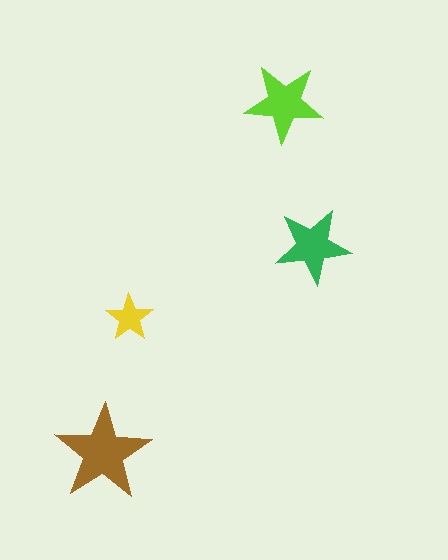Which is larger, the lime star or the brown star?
The brown one.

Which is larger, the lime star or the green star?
The lime one.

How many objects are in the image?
There are 4 objects in the image.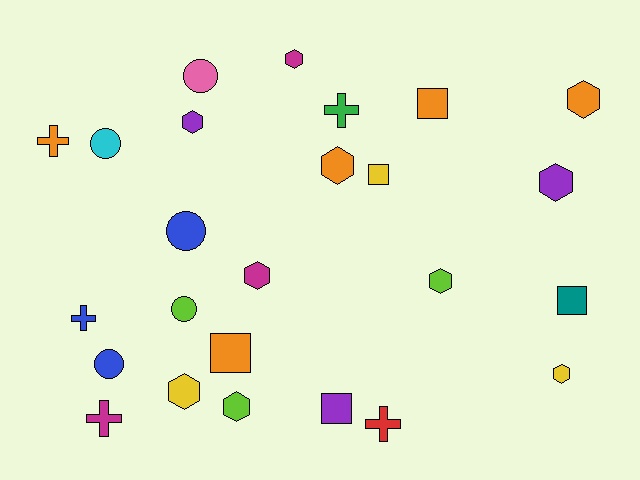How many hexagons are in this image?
There are 10 hexagons.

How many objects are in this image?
There are 25 objects.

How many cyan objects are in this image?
There is 1 cyan object.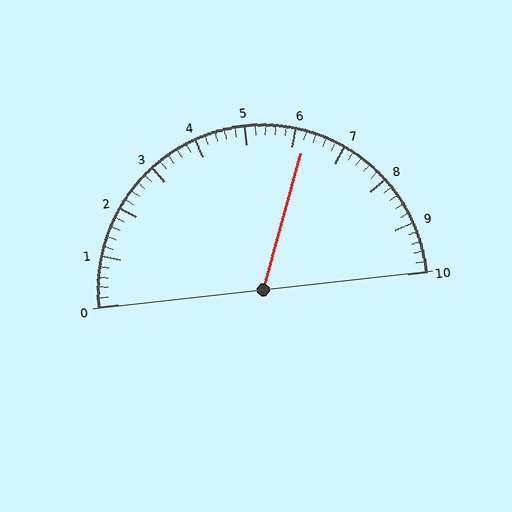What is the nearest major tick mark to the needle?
The nearest major tick mark is 6.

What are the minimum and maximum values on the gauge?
The gauge ranges from 0 to 10.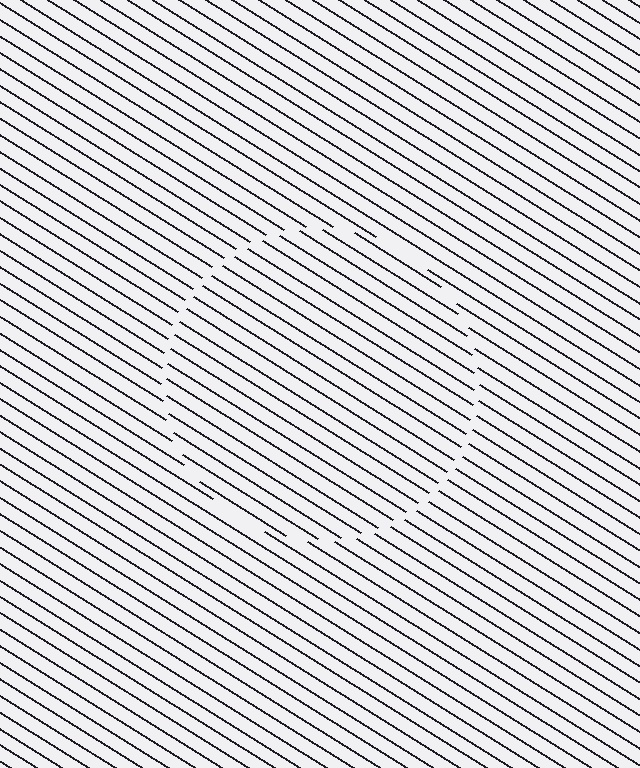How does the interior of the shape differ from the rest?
The interior of the shape contains the same grating, shifted by half a period — the contour is defined by the phase discontinuity where line-ends from the inner and outer gratings abut.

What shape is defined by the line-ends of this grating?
An illusory circle. The interior of the shape contains the same grating, shifted by half a period — the contour is defined by the phase discontinuity where line-ends from the inner and outer gratings abut.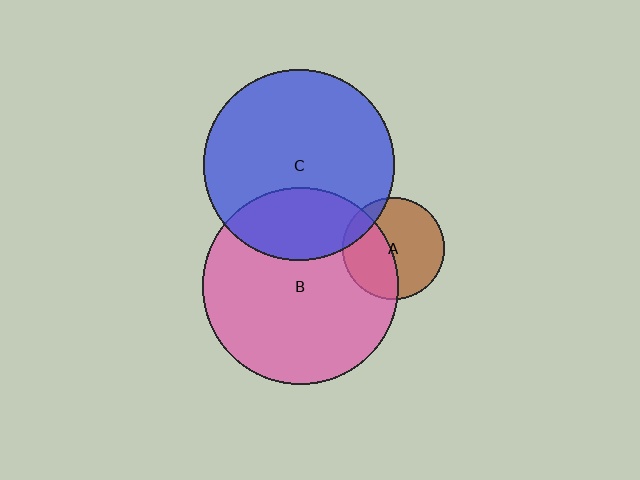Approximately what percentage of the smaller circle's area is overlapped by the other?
Approximately 25%.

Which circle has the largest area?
Circle B (pink).